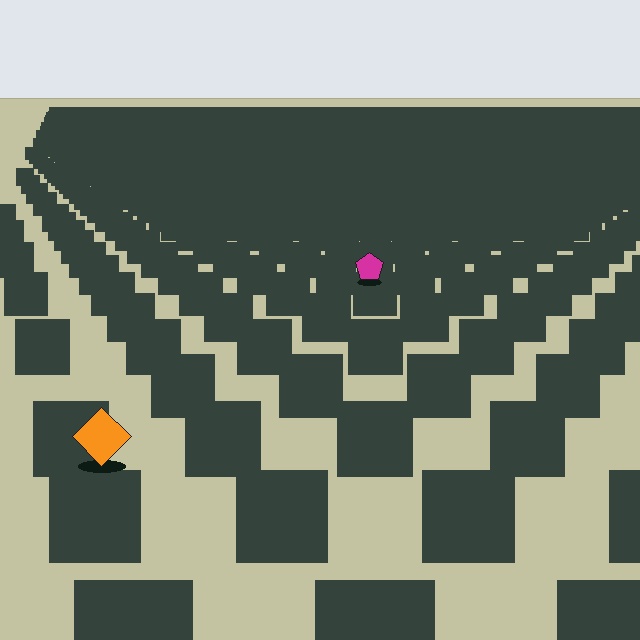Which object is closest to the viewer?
The orange diamond is closest. The texture marks near it are larger and more spread out.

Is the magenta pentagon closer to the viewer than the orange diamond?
No. The orange diamond is closer — you can tell from the texture gradient: the ground texture is coarser near it.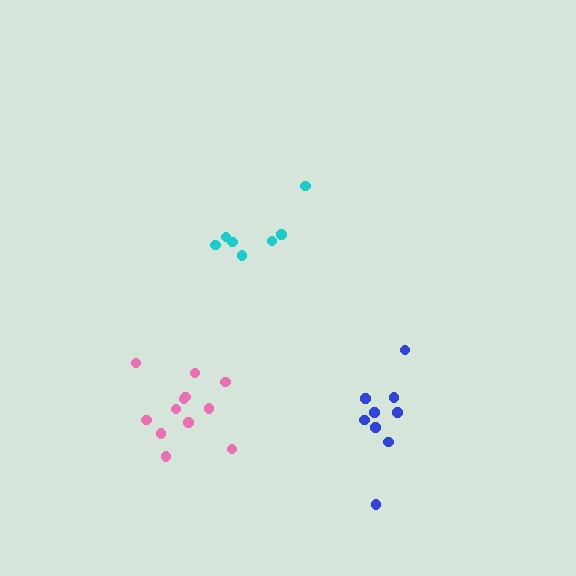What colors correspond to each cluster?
The clusters are colored: pink, cyan, blue.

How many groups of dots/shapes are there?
There are 3 groups.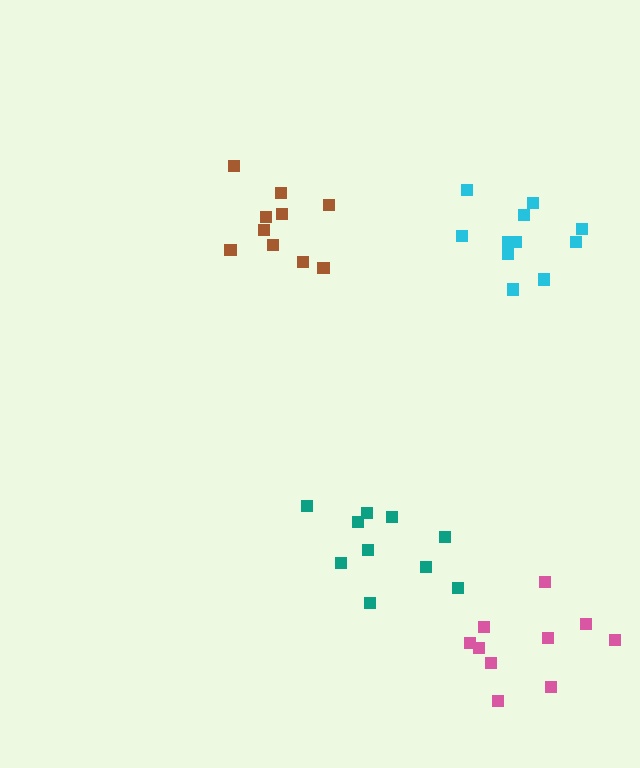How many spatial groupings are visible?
There are 4 spatial groupings.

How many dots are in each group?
Group 1: 10 dots, Group 2: 11 dots, Group 3: 10 dots, Group 4: 10 dots (41 total).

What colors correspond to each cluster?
The clusters are colored: teal, cyan, pink, brown.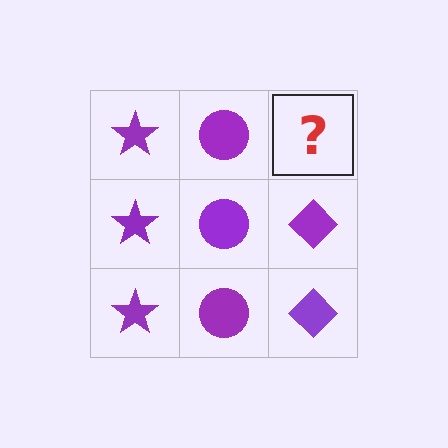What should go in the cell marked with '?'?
The missing cell should contain a purple diamond.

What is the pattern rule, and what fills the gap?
The rule is that each column has a consistent shape. The gap should be filled with a purple diamond.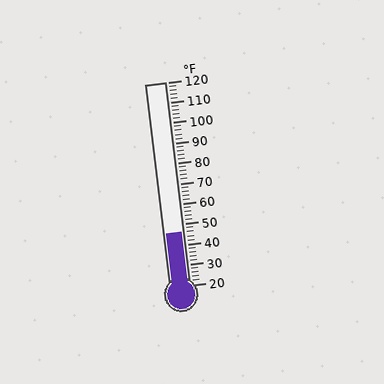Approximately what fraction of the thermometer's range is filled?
The thermometer is filled to approximately 25% of its range.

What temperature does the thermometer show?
The thermometer shows approximately 46°F.